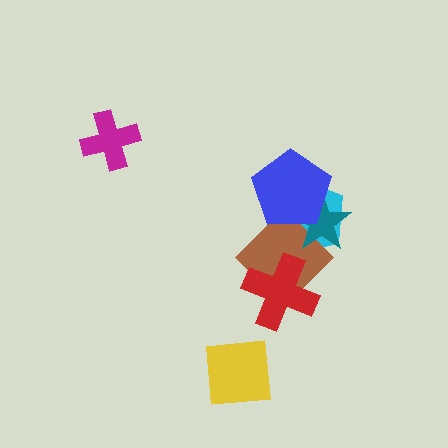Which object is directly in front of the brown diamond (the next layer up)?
The teal star is directly in front of the brown diamond.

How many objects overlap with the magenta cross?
0 objects overlap with the magenta cross.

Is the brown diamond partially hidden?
Yes, it is partially covered by another shape.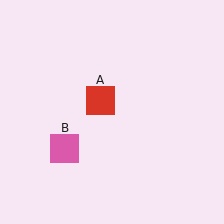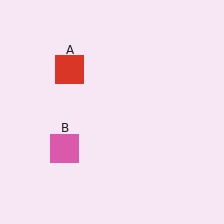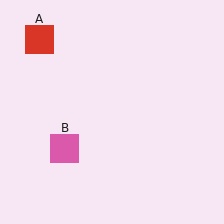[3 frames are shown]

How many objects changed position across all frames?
1 object changed position: red square (object A).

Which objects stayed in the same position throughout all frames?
Pink square (object B) remained stationary.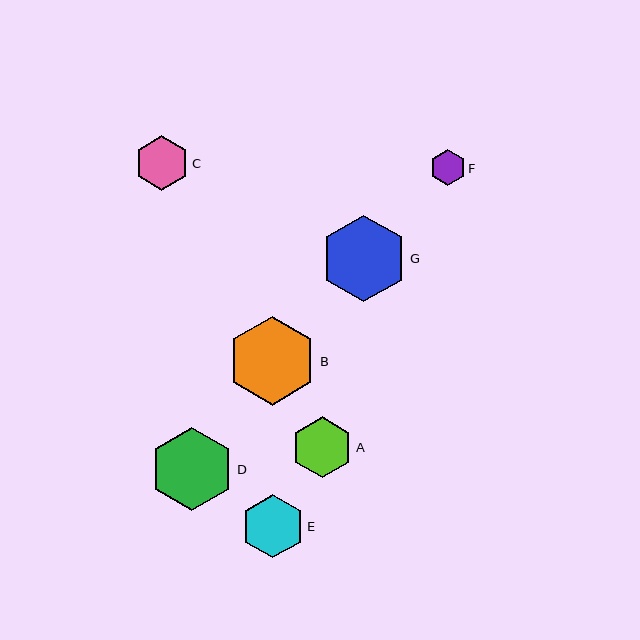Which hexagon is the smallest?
Hexagon F is the smallest with a size of approximately 36 pixels.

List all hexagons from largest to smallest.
From largest to smallest: B, G, D, E, A, C, F.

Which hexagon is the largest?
Hexagon B is the largest with a size of approximately 89 pixels.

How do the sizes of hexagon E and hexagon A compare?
Hexagon E and hexagon A are approximately the same size.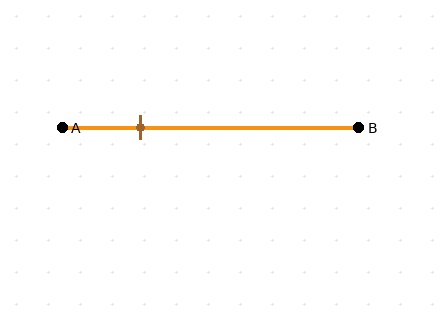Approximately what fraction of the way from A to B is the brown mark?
The brown mark is approximately 25% of the way from A to B.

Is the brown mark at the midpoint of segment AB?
No, the mark is at about 25% from A, not at the 50% midpoint.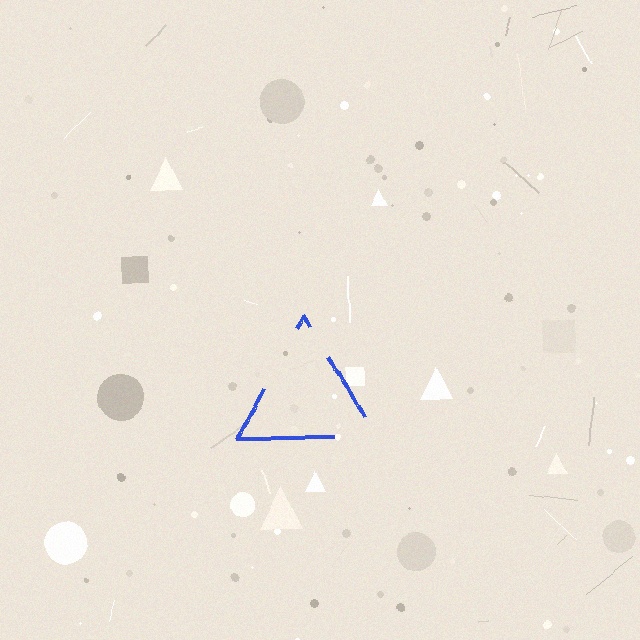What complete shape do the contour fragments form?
The contour fragments form a triangle.